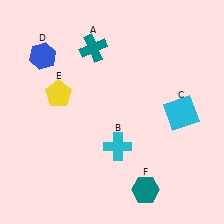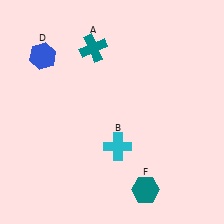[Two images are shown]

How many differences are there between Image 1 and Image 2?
There are 2 differences between the two images.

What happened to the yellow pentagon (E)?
The yellow pentagon (E) was removed in Image 2. It was in the top-left area of Image 1.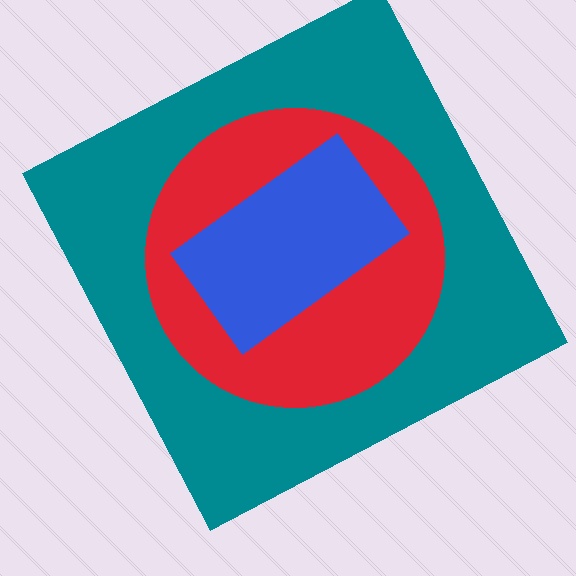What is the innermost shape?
The blue rectangle.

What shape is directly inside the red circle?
The blue rectangle.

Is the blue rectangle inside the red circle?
Yes.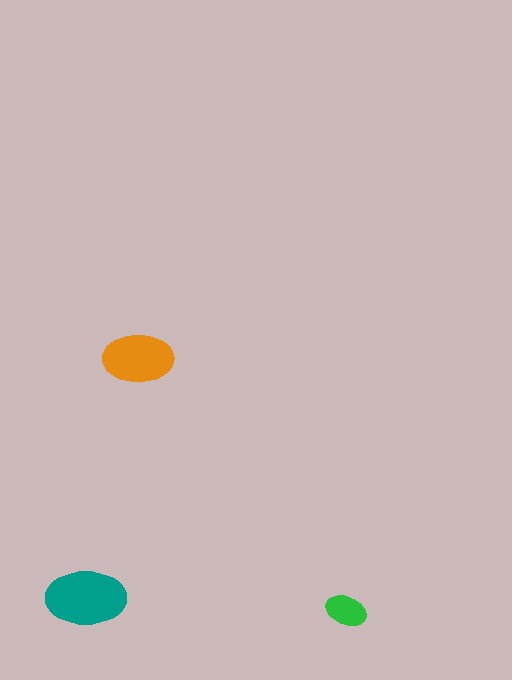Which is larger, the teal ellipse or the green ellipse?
The teal one.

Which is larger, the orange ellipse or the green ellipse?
The orange one.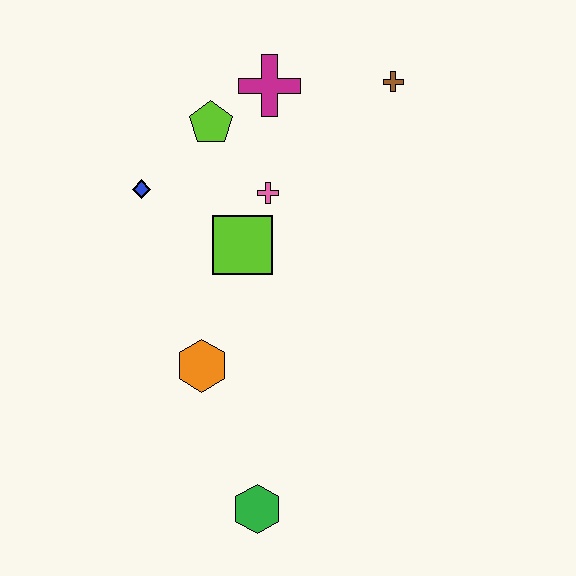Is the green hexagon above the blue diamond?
No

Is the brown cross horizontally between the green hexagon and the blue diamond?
No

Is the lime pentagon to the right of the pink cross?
No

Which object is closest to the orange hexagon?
The lime square is closest to the orange hexagon.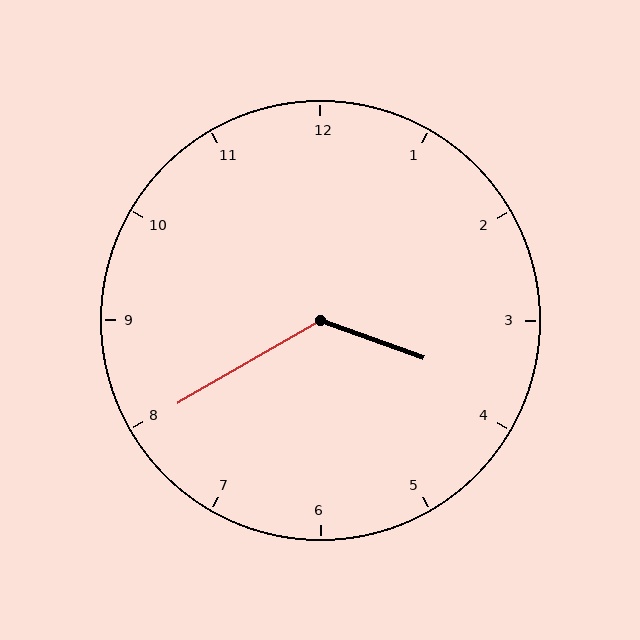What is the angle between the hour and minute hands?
Approximately 130 degrees.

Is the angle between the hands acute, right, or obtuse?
It is obtuse.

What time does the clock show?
3:40.